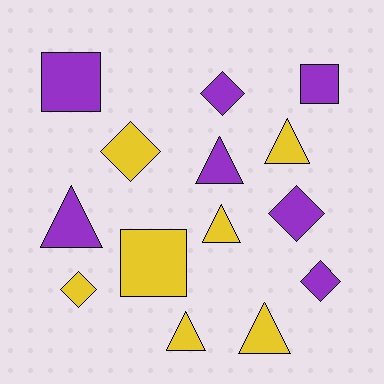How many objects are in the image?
There are 14 objects.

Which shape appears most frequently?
Triangle, with 6 objects.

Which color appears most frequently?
Purple, with 7 objects.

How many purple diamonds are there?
There are 3 purple diamonds.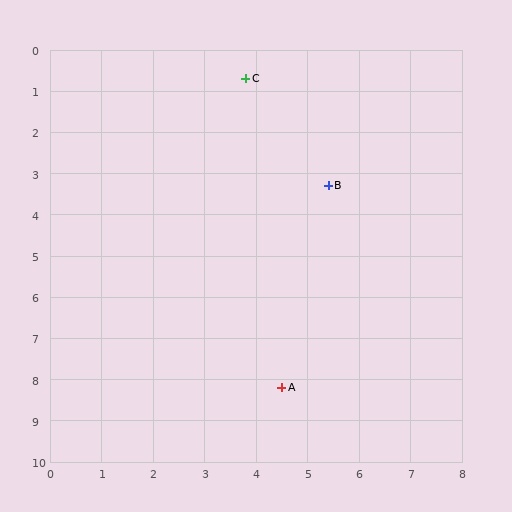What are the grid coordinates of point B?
Point B is at approximately (5.4, 3.3).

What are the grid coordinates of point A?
Point A is at approximately (4.5, 8.2).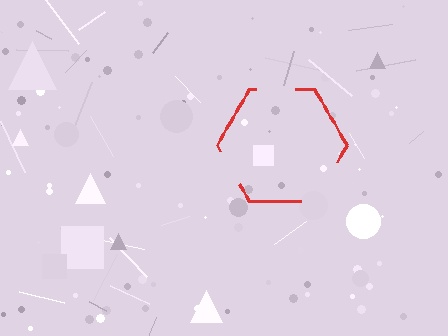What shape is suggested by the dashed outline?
The dashed outline suggests a hexagon.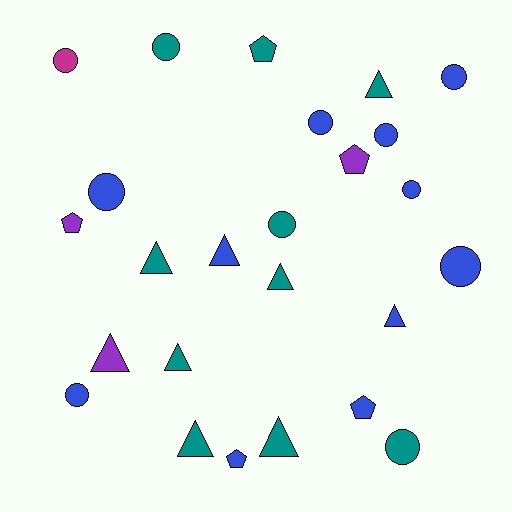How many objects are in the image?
There are 25 objects.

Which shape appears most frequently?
Circle, with 11 objects.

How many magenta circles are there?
There is 1 magenta circle.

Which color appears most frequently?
Blue, with 11 objects.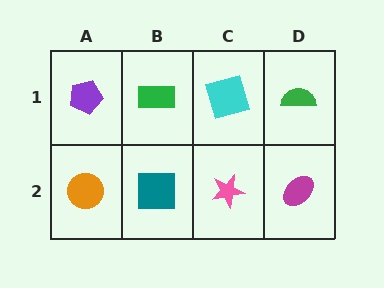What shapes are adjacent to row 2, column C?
A cyan square (row 1, column C), a teal square (row 2, column B), a magenta ellipse (row 2, column D).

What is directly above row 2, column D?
A green semicircle.